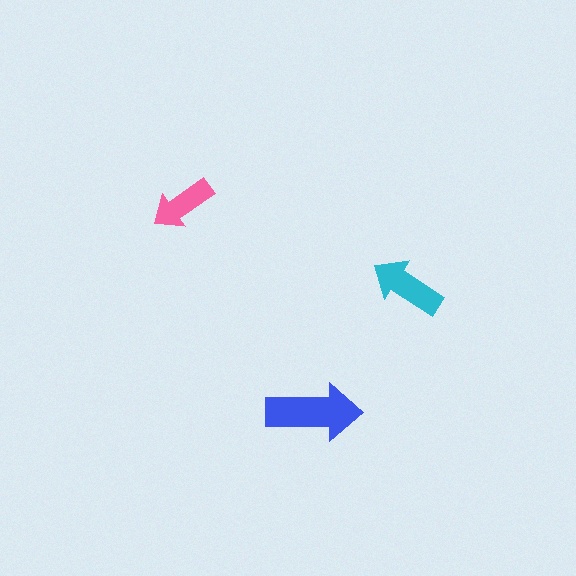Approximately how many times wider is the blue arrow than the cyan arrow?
About 1.5 times wider.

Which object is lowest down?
The blue arrow is bottommost.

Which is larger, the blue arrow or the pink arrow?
The blue one.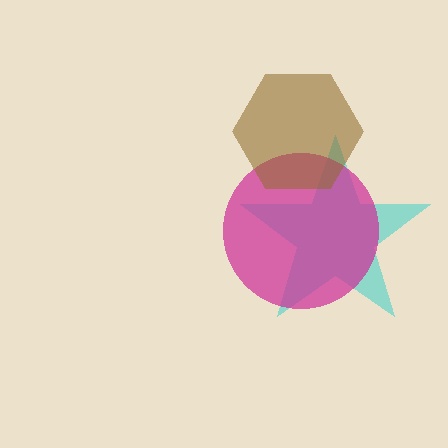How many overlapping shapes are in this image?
There are 3 overlapping shapes in the image.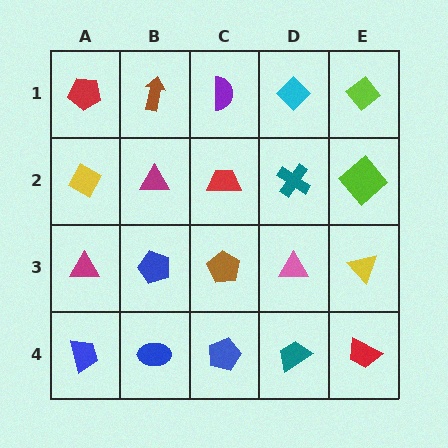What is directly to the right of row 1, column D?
A lime diamond.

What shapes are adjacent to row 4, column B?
A blue pentagon (row 3, column B), a blue trapezoid (row 4, column A), a blue pentagon (row 4, column C).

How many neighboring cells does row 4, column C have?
3.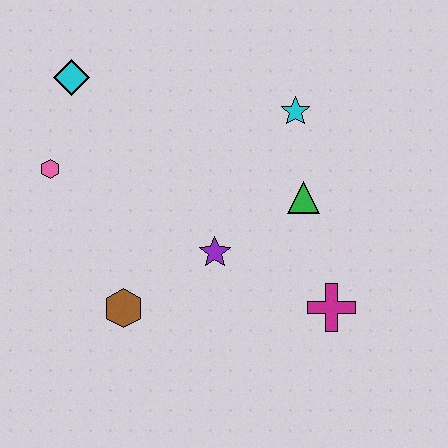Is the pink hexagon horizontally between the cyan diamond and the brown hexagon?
No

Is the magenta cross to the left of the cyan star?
No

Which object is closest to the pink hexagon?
The cyan diamond is closest to the pink hexagon.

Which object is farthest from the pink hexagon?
The magenta cross is farthest from the pink hexagon.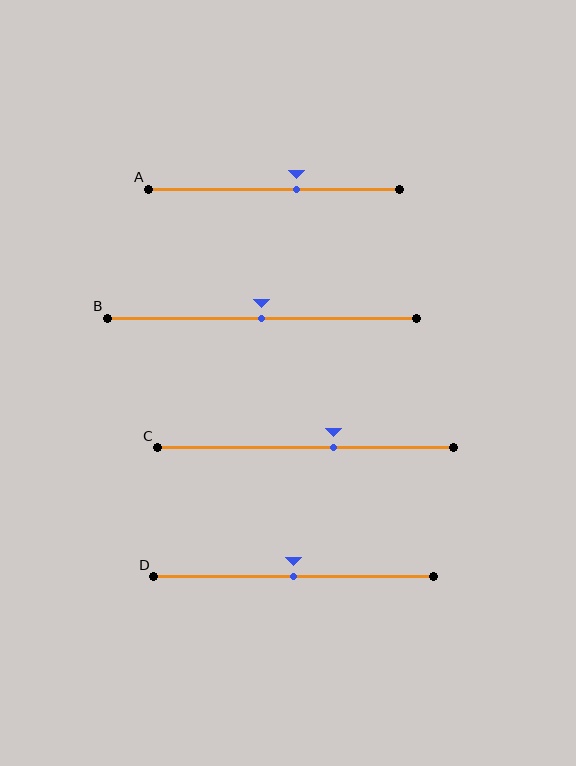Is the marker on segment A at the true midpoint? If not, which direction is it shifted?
No, the marker on segment A is shifted to the right by about 9% of the segment length.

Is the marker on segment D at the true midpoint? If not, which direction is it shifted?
Yes, the marker on segment D is at the true midpoint.